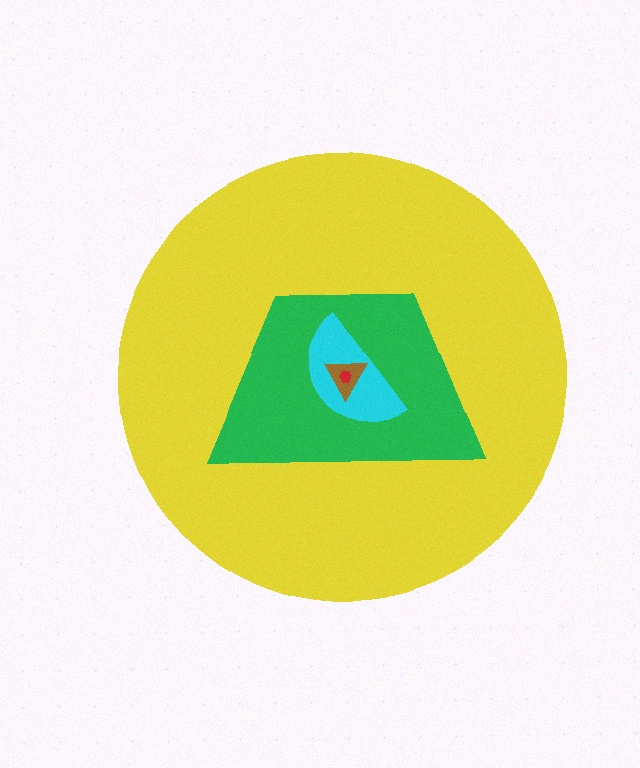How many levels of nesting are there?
5.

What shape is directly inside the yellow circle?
The green trapezoid.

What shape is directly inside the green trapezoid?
The cyan semicircle.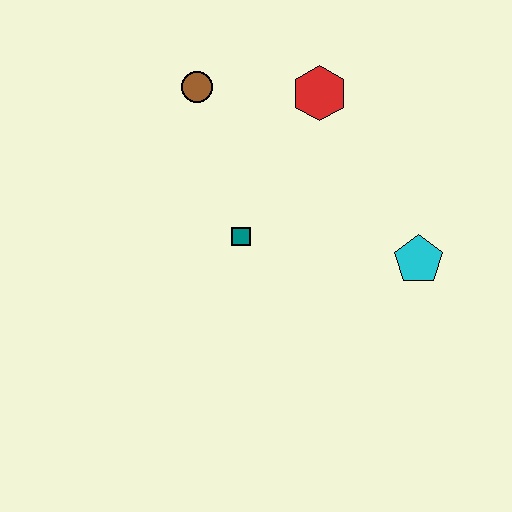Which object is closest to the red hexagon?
The brown circle is closest to the red hexagon.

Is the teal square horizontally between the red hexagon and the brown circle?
Yes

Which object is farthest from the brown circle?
The cyan pentagon is farthest from the brown circle.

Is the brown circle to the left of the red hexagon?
Yes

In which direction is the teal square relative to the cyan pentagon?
The teal square is to the left of the cyan pentagon.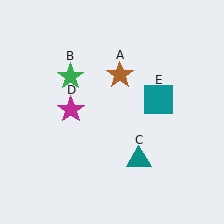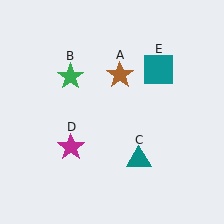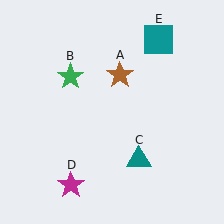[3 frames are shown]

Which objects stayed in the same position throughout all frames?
Brown star (object A) and green star (object B) and teal triangle (object C) remained stationary.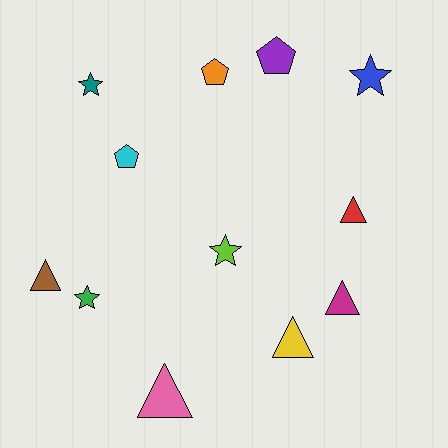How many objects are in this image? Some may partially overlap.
There are 12 objects.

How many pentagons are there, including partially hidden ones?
There are 3 pentagons.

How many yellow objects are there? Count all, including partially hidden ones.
There is 1 yellow object.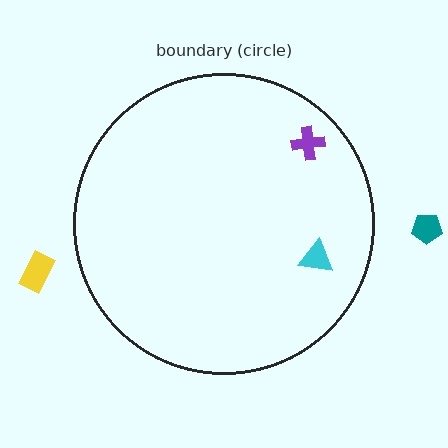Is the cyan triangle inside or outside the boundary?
Inside.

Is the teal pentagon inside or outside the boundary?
Outside.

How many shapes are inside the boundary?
2 inside, 2 outside.